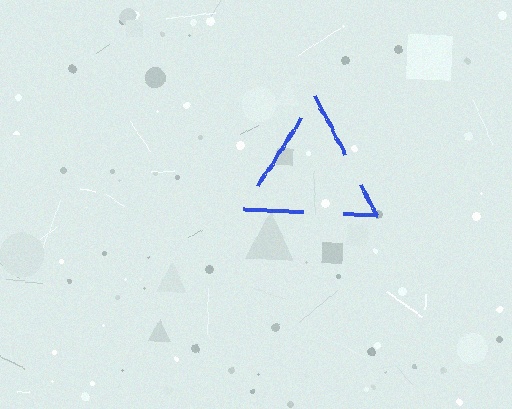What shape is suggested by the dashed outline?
The dashed outline suggests a triangle.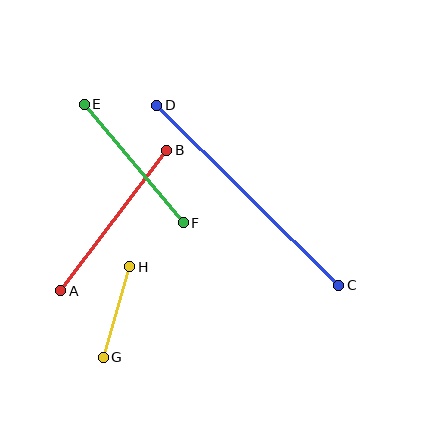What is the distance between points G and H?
The distance is approximately 94 pixels.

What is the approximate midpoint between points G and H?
The midpoint is at approximately (116, 312) pixels.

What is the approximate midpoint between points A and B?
The midpoint is at approximately (114, 220) pixels.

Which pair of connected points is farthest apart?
Points C and D are farthest apart.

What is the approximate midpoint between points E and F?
The midpoint is at approximately (134, 163) pixels.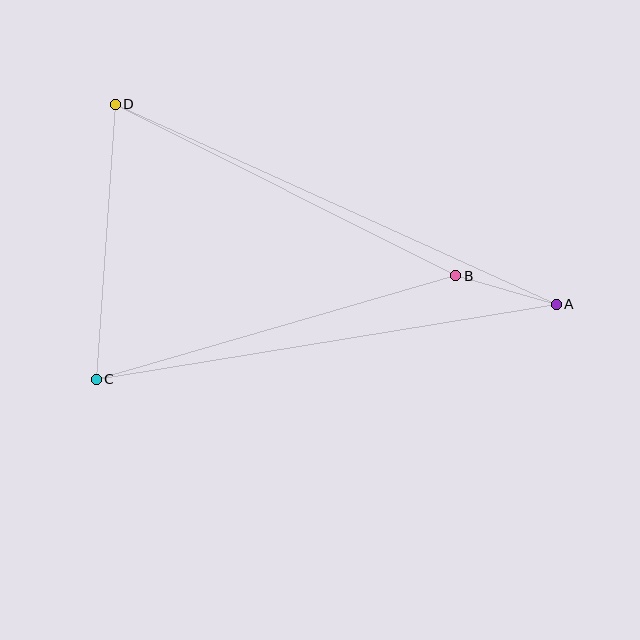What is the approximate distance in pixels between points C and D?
The distance between C and D is approximately 275 pixels.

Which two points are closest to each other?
Points A and B are closest to each other.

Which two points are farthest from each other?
Points A and D are farthest from each other.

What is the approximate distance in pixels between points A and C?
The distance between A and C is approximately 466 pixels.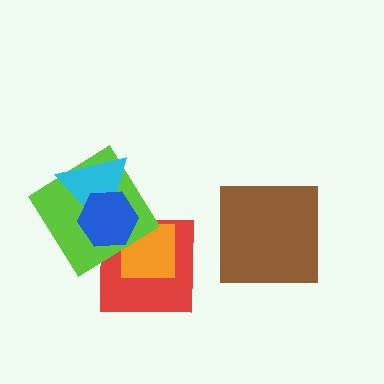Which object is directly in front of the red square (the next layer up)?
The orange square is directly in front of the red square.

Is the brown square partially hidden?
No, no other shape covers it.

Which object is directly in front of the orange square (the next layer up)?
The lime diamond is directly in front of the orange square.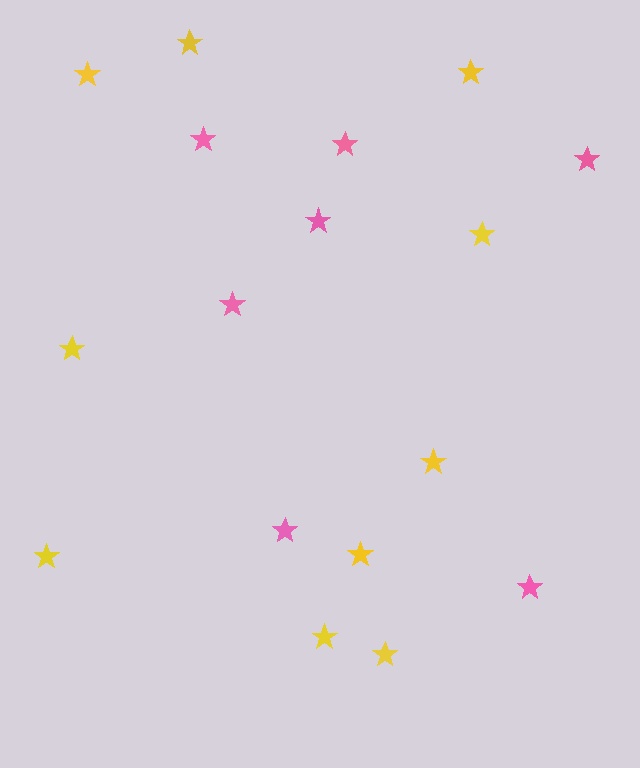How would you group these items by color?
There are 2 groups: one group of pink stars (7) and one group of yellow stars (10).